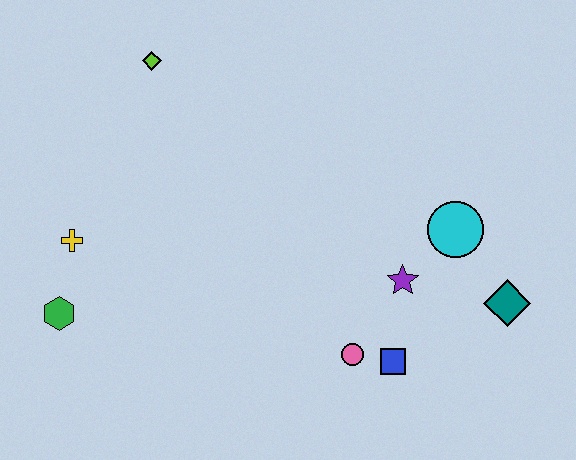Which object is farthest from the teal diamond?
The green hexagon is farthest from the teal diamond.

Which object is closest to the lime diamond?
The yellow cross is closest to the lime diamond.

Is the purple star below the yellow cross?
Yes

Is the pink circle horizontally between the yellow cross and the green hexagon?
No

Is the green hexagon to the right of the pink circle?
No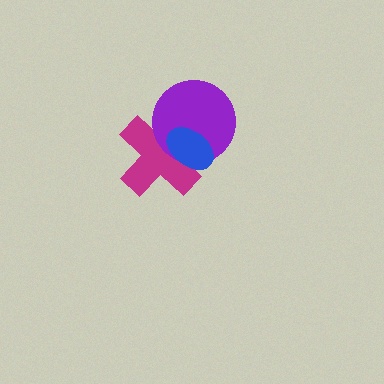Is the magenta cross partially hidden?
Yes, it is partially covered by another shape.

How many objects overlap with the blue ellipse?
2 objects overlap with the blue ellipse.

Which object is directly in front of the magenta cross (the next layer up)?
The purple circle is directly in front of the magenta cross.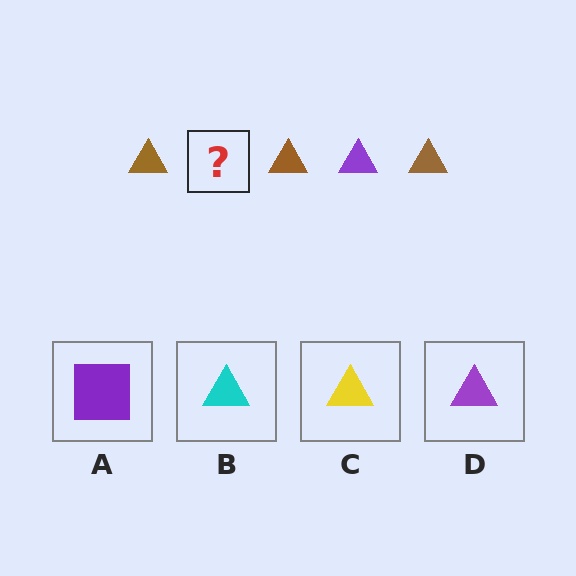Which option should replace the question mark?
Option D.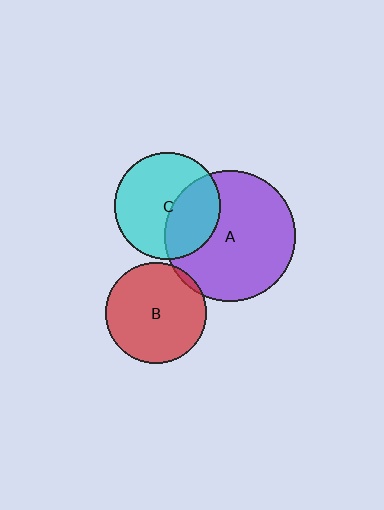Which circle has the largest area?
Circle A (purple).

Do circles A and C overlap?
Yes.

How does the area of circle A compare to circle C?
Approximately 1.5 times.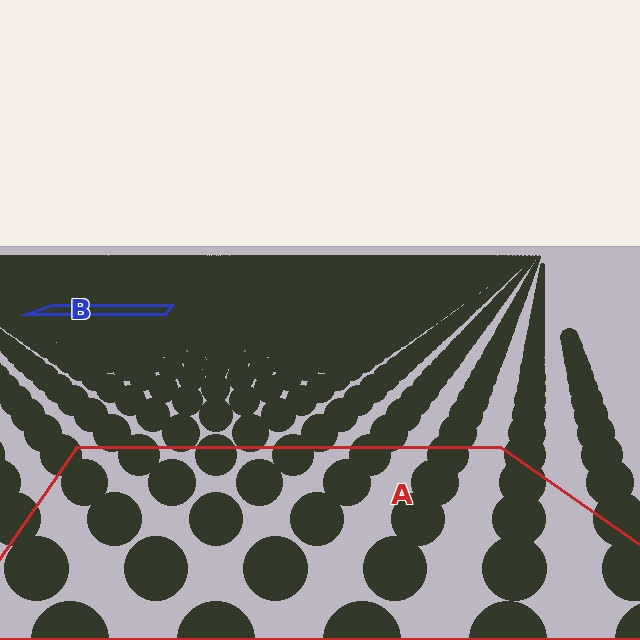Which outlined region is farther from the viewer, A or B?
Region B is farther from the viewer — the texture elements inside it appear smaller and more densely packed.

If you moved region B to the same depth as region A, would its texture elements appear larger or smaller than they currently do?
They would appear larger. At a closer depth, the same texture elements are projected at a bigger on-screen size.